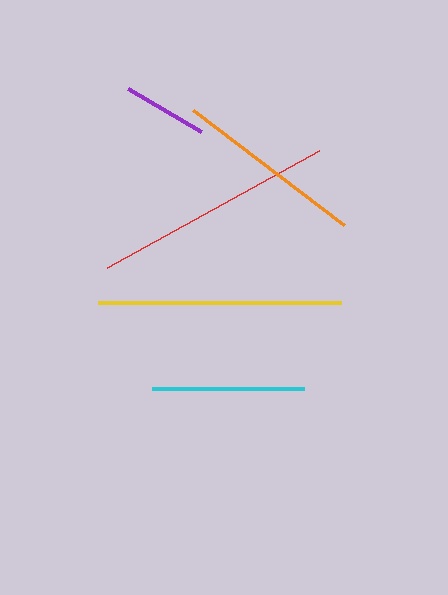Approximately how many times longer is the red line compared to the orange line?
The red line is approximately 1.3 times the length of the orange line.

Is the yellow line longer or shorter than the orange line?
The yellow line is longer than the orange line.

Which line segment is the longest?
The red line is the longest at approximately 243 pixels.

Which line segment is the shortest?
The purple line is the shortest at approximately 84 pixels.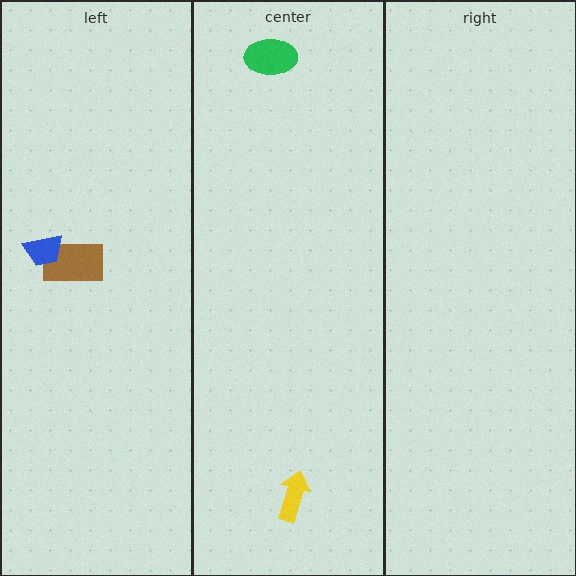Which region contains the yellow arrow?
The center region.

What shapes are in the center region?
The yellow arrow, the green ellipse.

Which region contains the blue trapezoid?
The left region.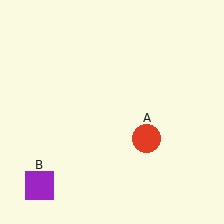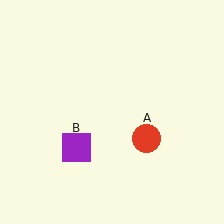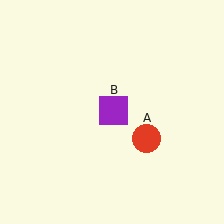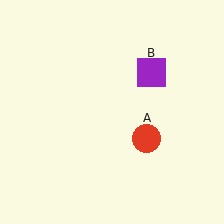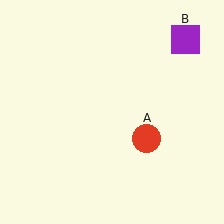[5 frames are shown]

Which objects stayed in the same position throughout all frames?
Red circle (object A) remained stationary.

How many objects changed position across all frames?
1 object changed position: purple square (object B).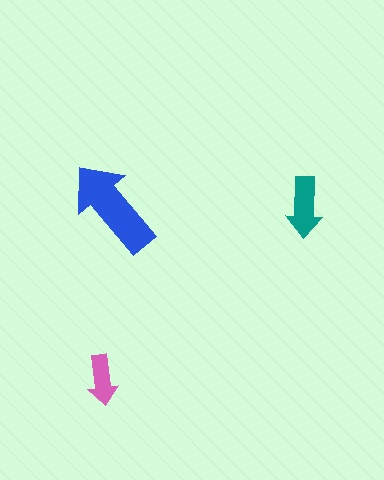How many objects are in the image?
There are 3 objects in the image.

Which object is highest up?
The blue arrow is topmost.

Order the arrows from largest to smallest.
the blue one, the teal one, the pink one.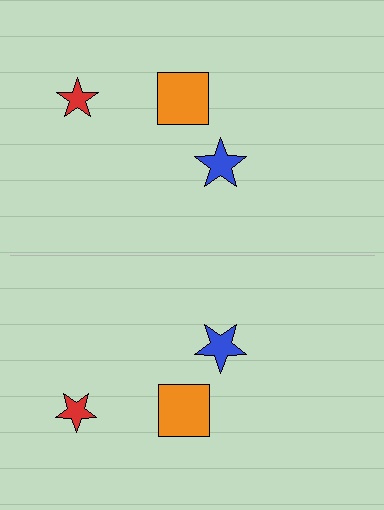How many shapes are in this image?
There are 6 shapes in this image.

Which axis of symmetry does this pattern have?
The pattern has a horizontal axis of symmetry running through the center of the image.